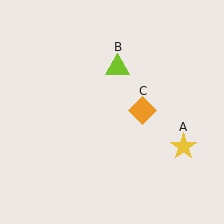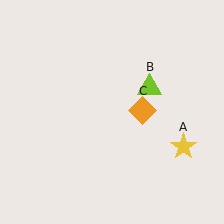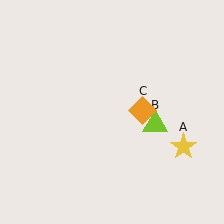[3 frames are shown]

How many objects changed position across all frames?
1 object changed position: lime triangle (object B).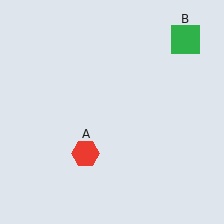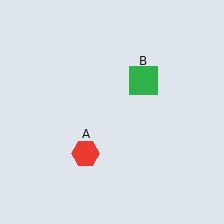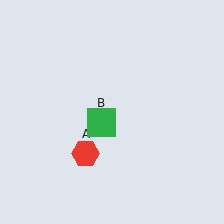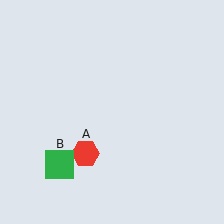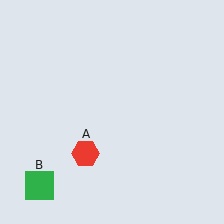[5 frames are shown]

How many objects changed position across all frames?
1 object changed position: green square (object B).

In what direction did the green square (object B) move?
The green square (object B) moved down and to the left.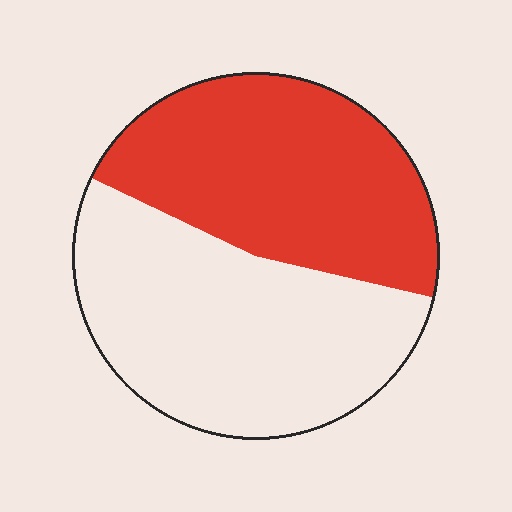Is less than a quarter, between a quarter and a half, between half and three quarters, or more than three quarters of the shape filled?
Between a quarter and a half.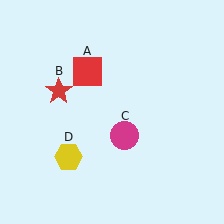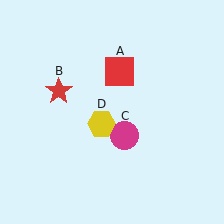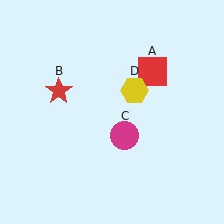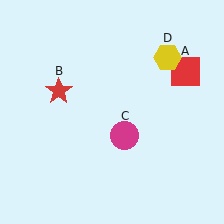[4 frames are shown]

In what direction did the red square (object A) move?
The red square (object A) moved right.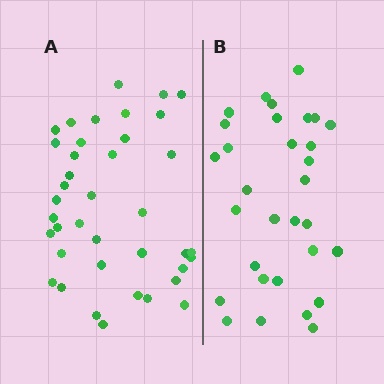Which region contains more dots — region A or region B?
Region A (the left region) has more dots.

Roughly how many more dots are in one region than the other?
Region A has roughly 8 or so more dots than region B.